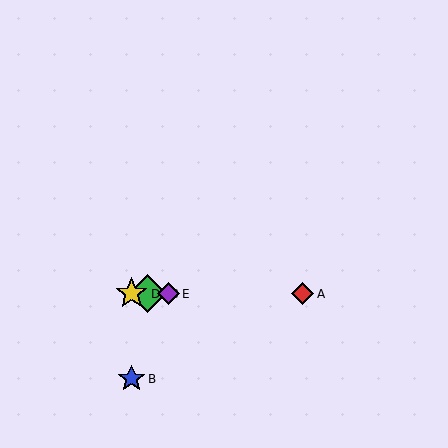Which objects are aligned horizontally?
Objects A, C, D, E are aligned horizontally.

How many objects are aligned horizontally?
4 objects (A, C, D, E) are aligned horizontally.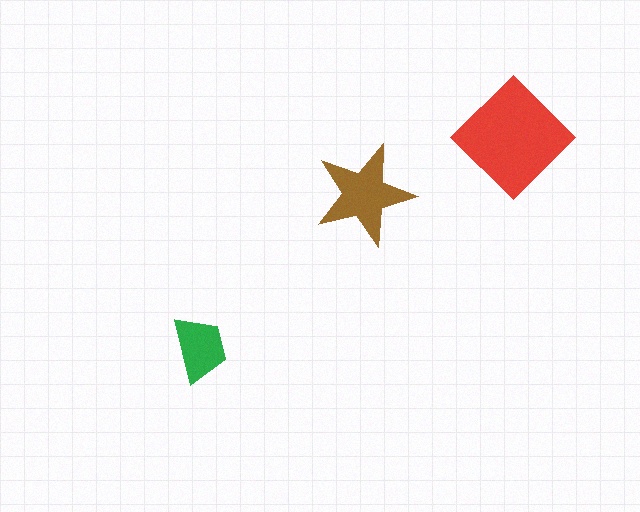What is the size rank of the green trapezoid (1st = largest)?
3rd.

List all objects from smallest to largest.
The green trapezoid, the brown star, the red diamond.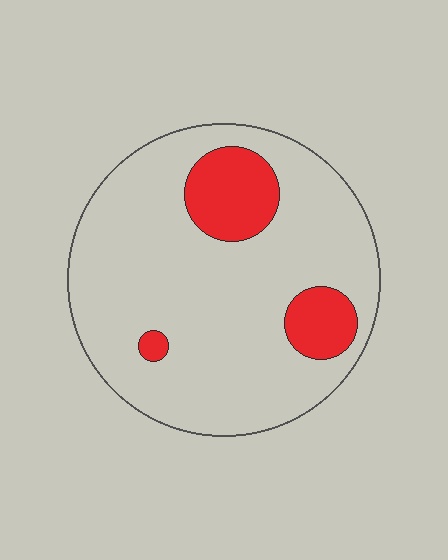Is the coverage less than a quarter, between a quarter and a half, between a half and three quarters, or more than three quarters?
Less than a quarter.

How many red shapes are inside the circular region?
3.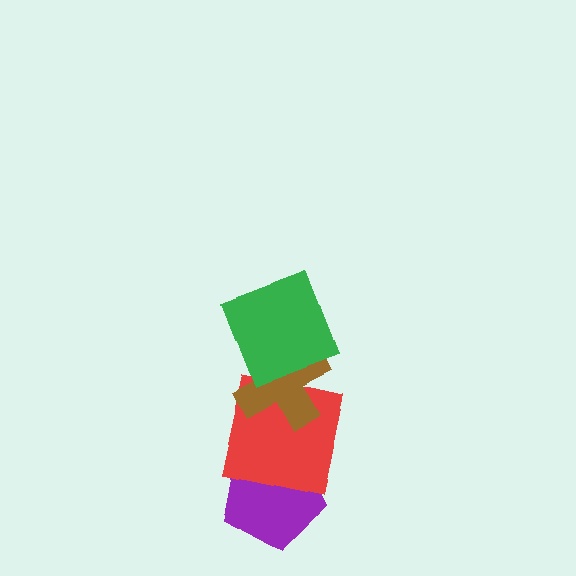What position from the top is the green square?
The green square is 1st from the top.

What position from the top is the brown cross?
The brown cross is 2nd from the top.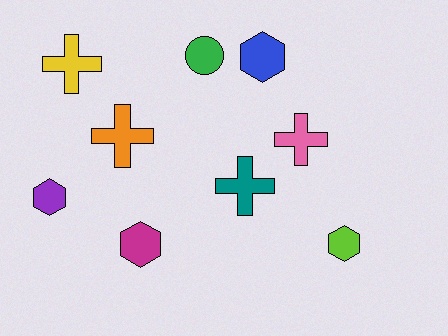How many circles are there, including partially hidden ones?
There is 1 circle.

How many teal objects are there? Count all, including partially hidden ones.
There is 1 teal object.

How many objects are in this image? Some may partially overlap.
There are 9 objects.